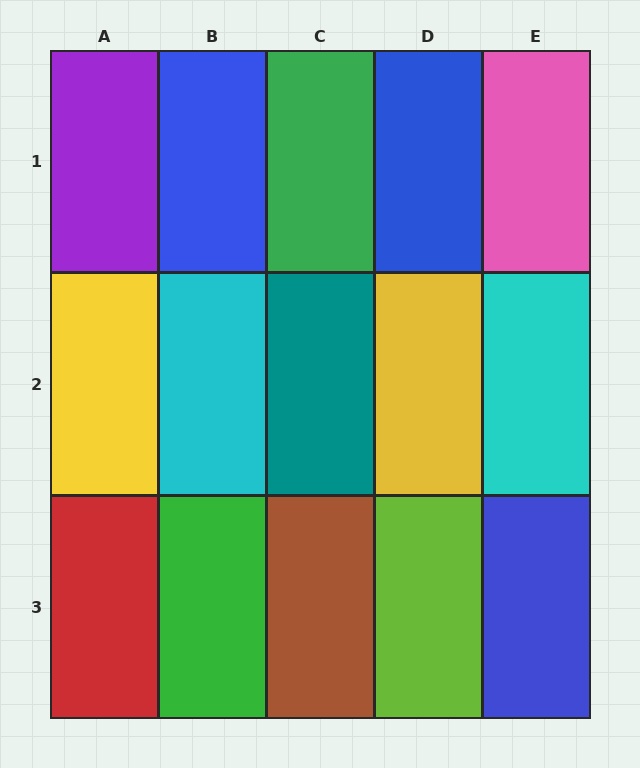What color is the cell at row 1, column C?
Green.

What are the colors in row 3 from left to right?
Red, green, brown, lime, blue.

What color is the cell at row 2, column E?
Cyan.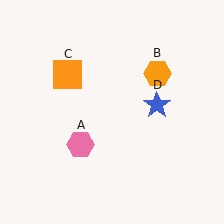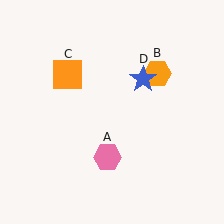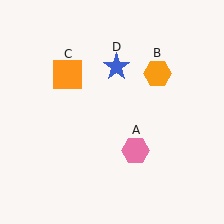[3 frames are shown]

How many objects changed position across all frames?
2 objects changed position: pink hexagon (object A), blue star (object D).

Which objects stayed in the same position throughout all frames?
Orange hexagon (object B) and orange square (object C) remained stationary.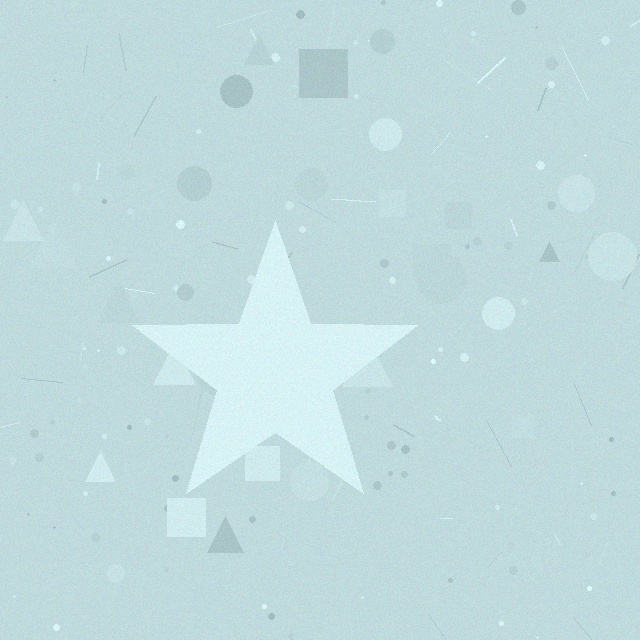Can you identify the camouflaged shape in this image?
The camouflaged shape is a star.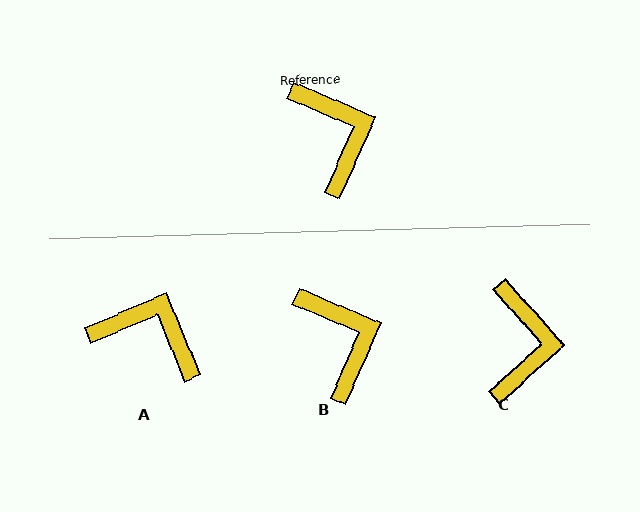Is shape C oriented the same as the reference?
No, it is off by about 25 degrees.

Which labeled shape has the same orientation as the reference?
B.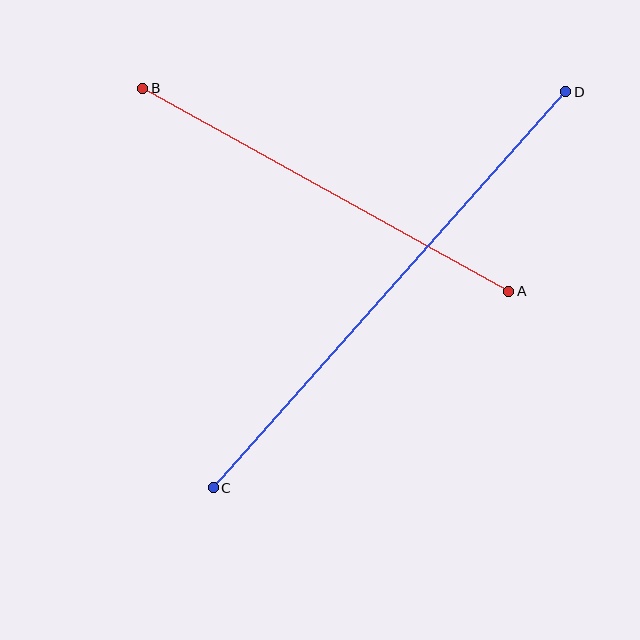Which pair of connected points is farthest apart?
Points C and D are farthest apart.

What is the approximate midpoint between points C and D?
The midpoint is at approximately (389, 290) pixels.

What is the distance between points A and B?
The distance is approximately 419 pixels.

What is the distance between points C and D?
The distance is approximately 530 pixels.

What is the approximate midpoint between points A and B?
The midpoint is at approximately (326, 190) pixels.